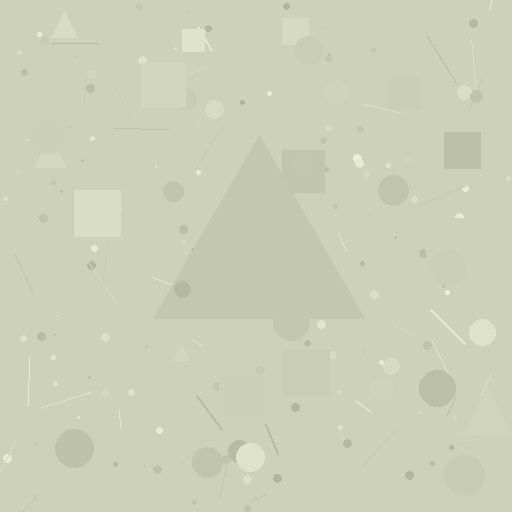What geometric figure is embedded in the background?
A triangle is embedded in the background.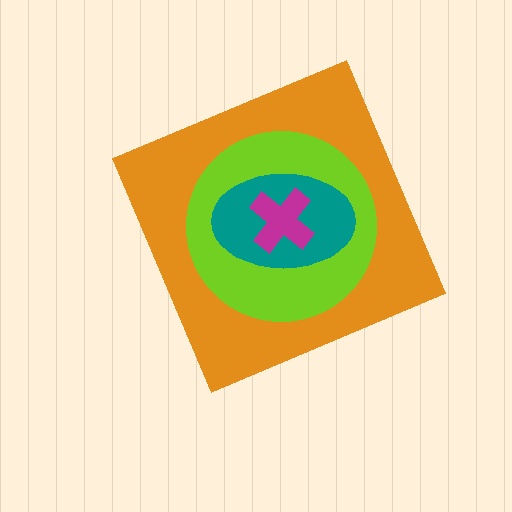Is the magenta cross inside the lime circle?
Yes.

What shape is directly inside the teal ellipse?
The magenta cross.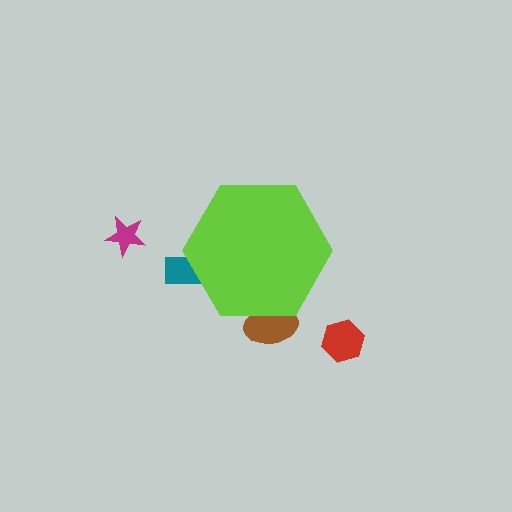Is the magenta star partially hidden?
No, the magenta star is fully visible.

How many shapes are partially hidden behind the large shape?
2 shapes are partially hidden.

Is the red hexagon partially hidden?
No, the red hexagon is fully visible.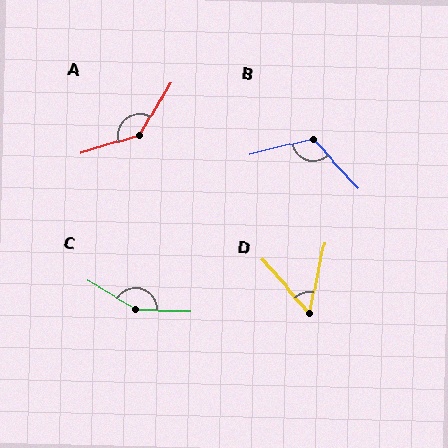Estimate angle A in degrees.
Approximately 137 degrees.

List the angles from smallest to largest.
D (53°), B (119°), A (137°), C (151°).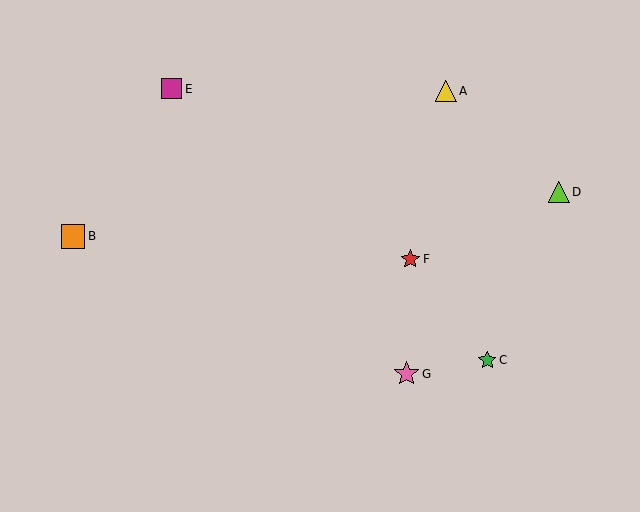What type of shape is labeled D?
Shape D is a lime triangle.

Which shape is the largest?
The pink star (labeled G) is the largest.